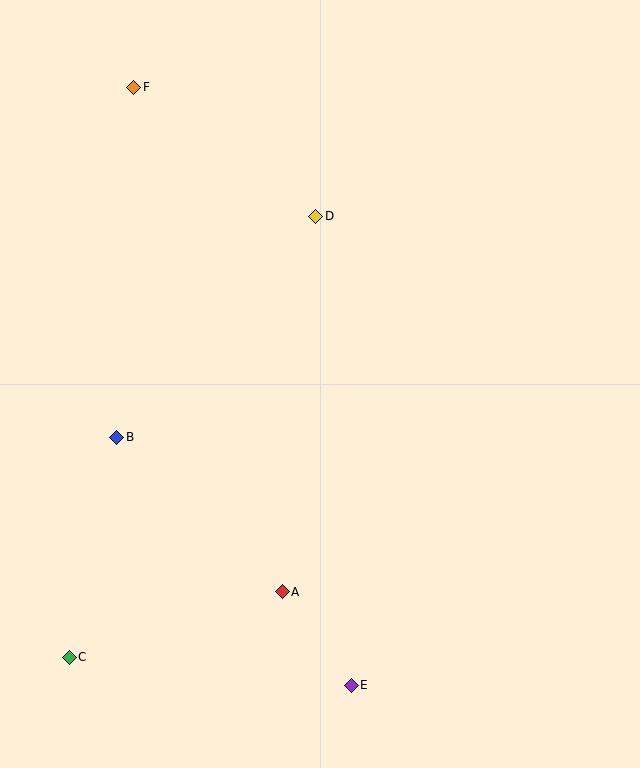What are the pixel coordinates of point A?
Point A is at (282, 592).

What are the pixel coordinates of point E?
Point E is at (351, 685).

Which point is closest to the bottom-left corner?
Point C is closest to the bottom-left corner.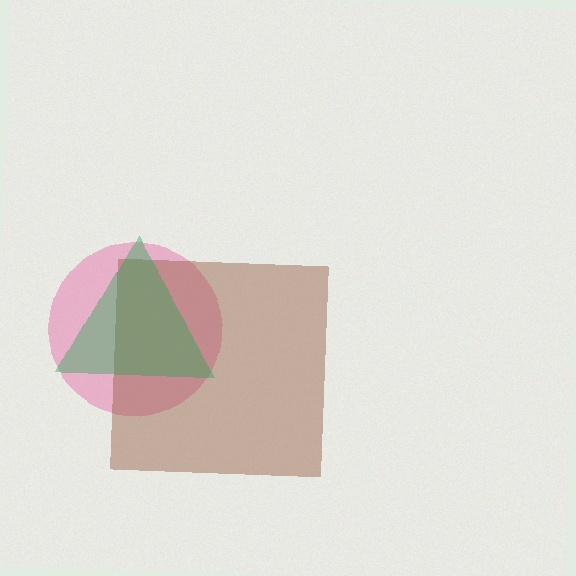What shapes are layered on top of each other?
The layered shapes are: a pink circle, a brown square, a green triangle.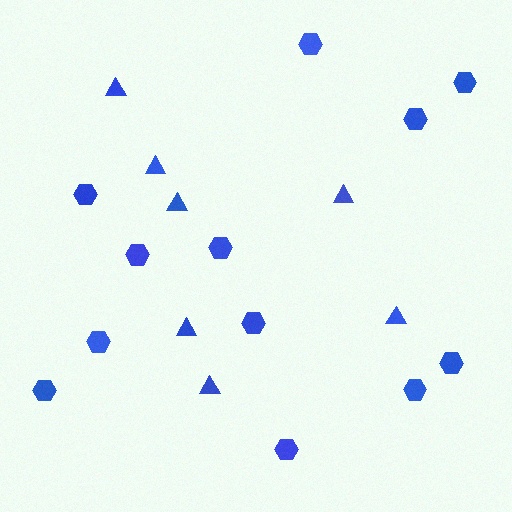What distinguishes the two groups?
There are 2 groups: one group of triangles (7) and one group of hexagons (12).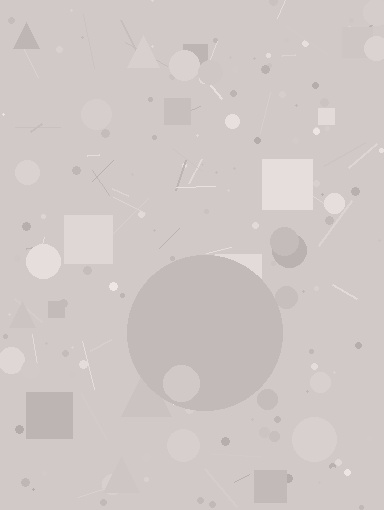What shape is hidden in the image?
A circle is hidden in the image.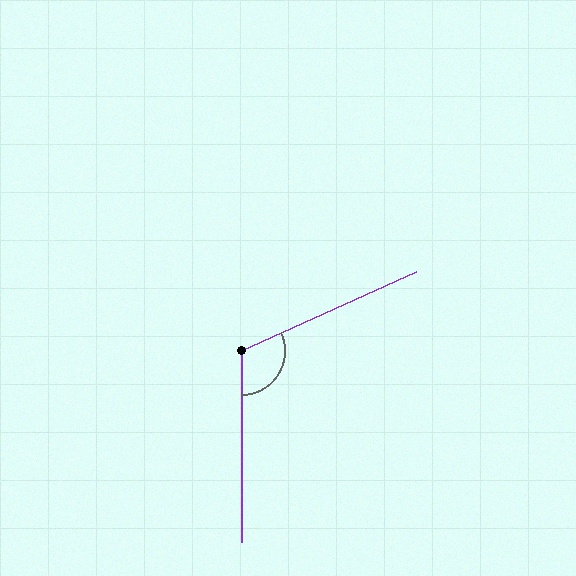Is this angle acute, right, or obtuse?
It is obtuse.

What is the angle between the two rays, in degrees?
Approximately 114 degrees.